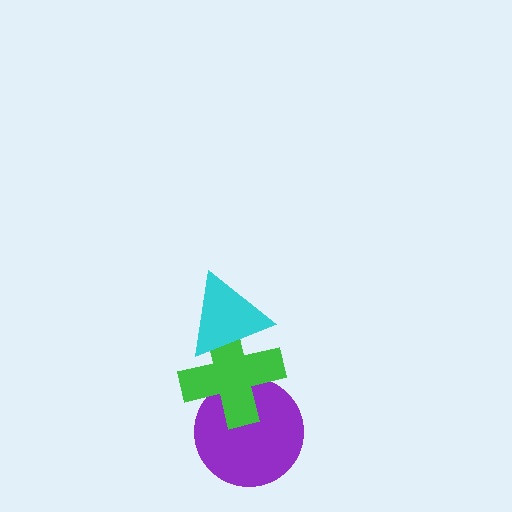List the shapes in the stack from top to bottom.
From top to bottom: the cyan triangle, the green cross, the purple circle.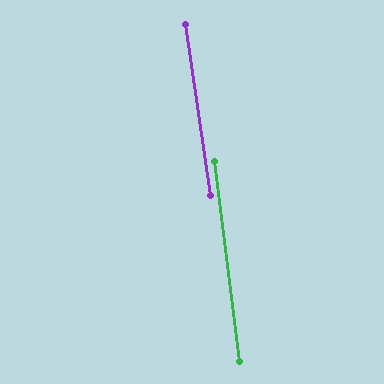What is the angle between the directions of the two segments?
Approximately 1 degree.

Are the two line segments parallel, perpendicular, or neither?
Parallel — their directions differ by only 1.3°.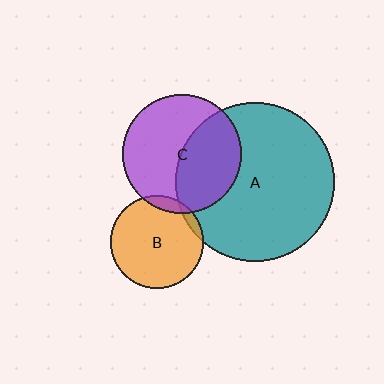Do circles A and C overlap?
Yes.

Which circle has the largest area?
Circle A (teal).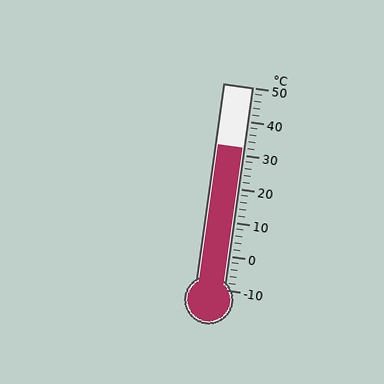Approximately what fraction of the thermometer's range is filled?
The thermometer is filled to approximately 70% of its range.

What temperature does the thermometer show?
The thermometer shows approximately 32°C.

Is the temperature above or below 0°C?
The temperature is above 0°C.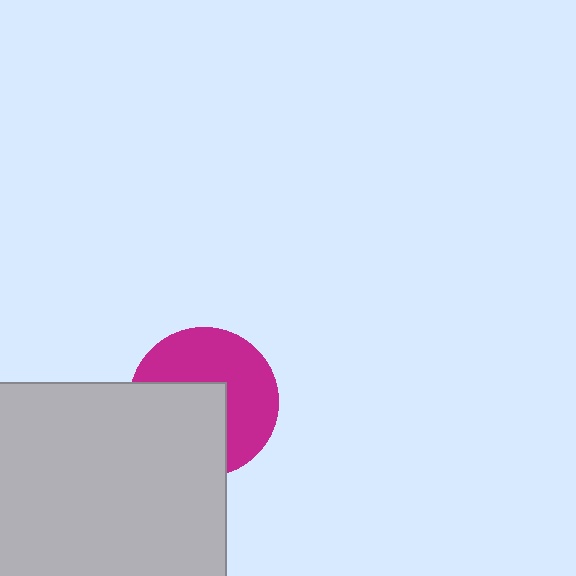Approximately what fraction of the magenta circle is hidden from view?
Roughly 46% of the magenta circle is hidden behind the light gray square.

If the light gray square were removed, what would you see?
You would see the complete magenta circle.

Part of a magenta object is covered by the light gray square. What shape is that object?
It is a circle.